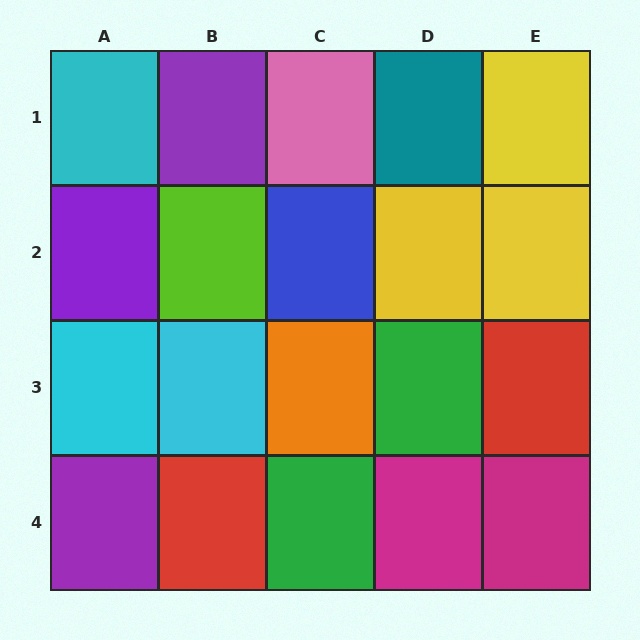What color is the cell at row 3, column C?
Orange.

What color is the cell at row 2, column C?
Blue.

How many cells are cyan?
3 cells are cyan.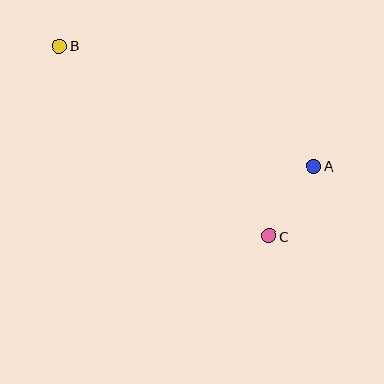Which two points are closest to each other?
Points A and C are closest to each other.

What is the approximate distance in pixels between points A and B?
The distance between A and B is approximately 281 pixels.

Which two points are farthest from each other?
Points B and C are farthest from each other.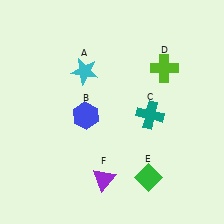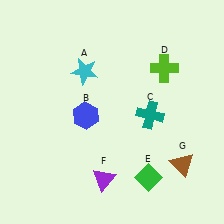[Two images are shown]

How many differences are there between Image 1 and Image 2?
There is 1 difference between the two images.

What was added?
A brown triangle (G) was added in Image 2.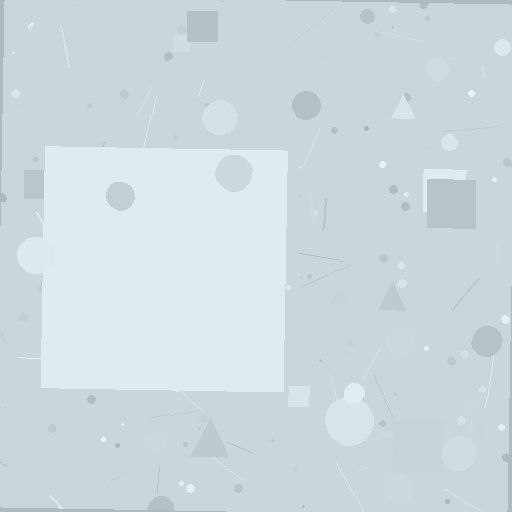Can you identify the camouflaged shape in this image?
The camouflaged shape is a square.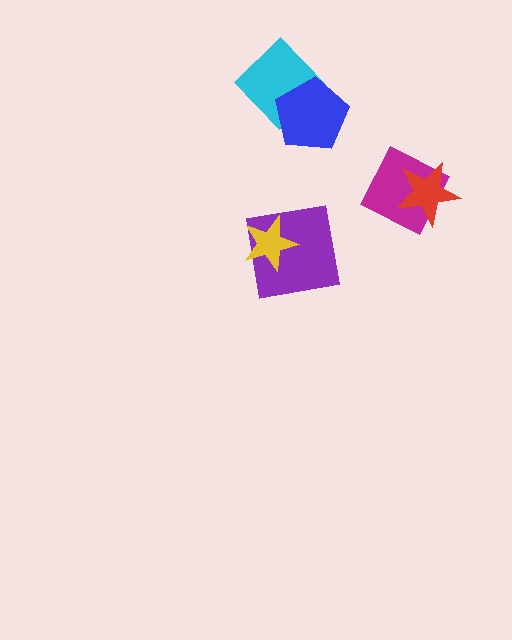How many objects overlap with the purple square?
1 object overlaps with the purple square.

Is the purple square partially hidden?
Yes, it is partially covered by another shape.